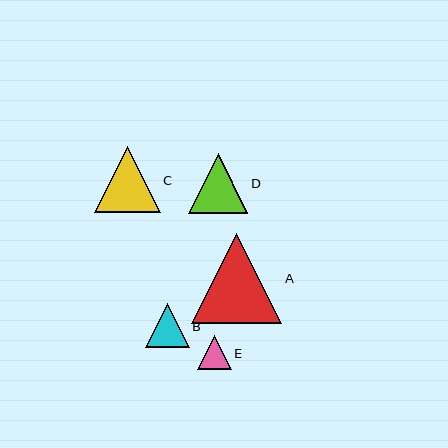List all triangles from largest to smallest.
From largest to smallest: A, C, D, B, E.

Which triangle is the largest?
Triangle A is the largest with a size of approximately 90 pixels.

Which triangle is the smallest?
Triangle E is the smallest with a size of approximately 33 pixels.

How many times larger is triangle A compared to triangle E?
Triangle A is approximately 2.7 times the size of triangle E.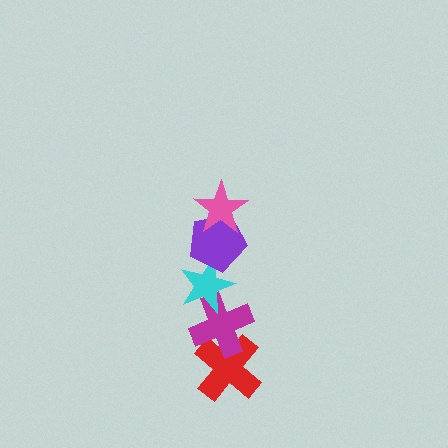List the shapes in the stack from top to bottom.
From top to bottom: the pink star, the purple pentagon, the cyan star, the magenta cross, the red cross.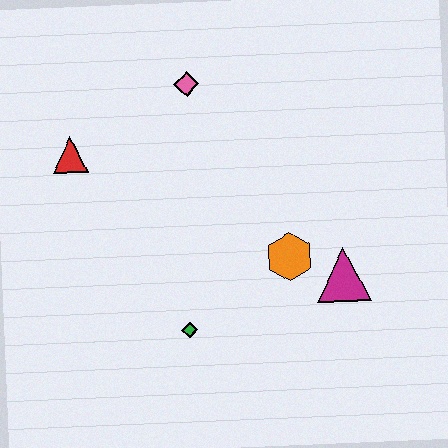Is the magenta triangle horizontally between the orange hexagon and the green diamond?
No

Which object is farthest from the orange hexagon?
The red triangle is farthest from the orange hexagon.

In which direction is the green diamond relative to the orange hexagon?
The green diamond is to the left of the orange hexagon.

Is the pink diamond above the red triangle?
Yes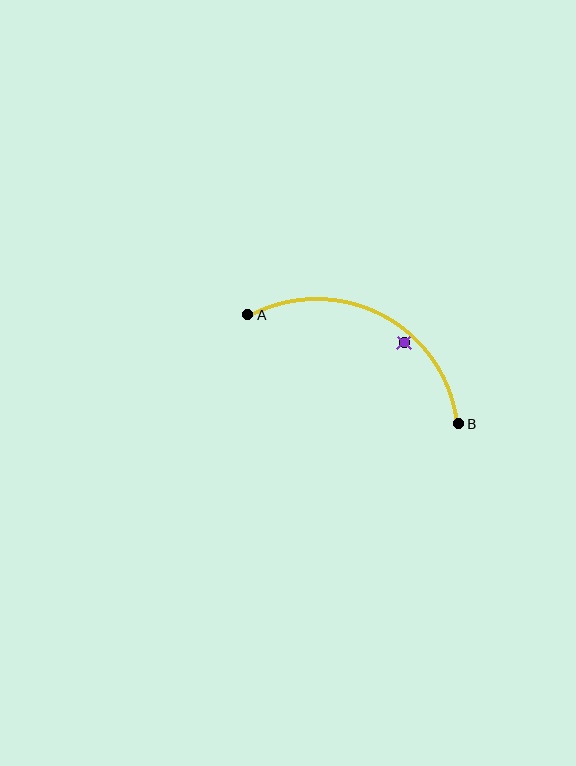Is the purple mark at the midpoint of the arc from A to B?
No — the purple mark does not lie on the arc at all. It sits slightly inside the curve.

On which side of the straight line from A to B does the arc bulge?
The arc bulges above the straight line connecting A and B.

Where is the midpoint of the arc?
The arc midpoint is the point on the curve farthest from the straight line joining A and B. It sits above that line.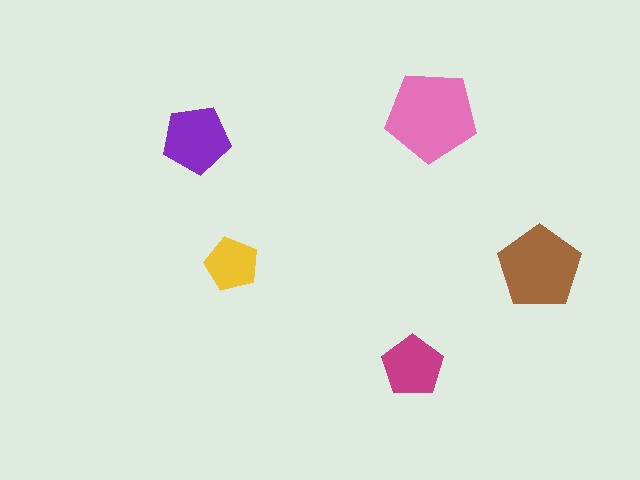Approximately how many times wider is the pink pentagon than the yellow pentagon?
About 1.5 times wider.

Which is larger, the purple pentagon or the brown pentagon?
The brown one.